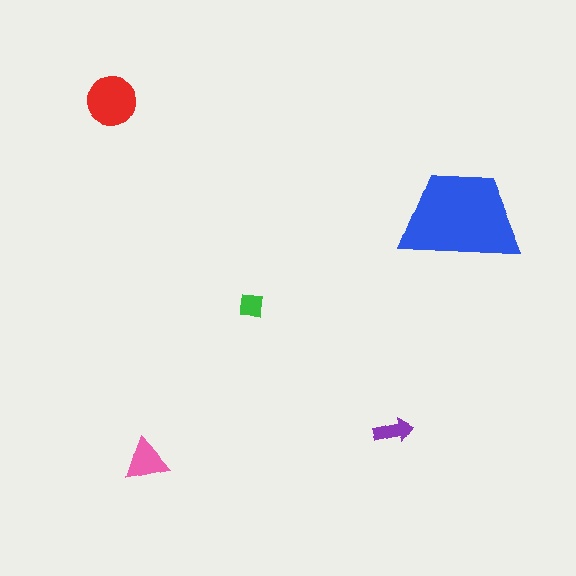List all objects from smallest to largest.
The green square, the purple arrow, the pink triangle, the red circle, the blue trapezoid.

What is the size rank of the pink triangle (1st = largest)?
3rd.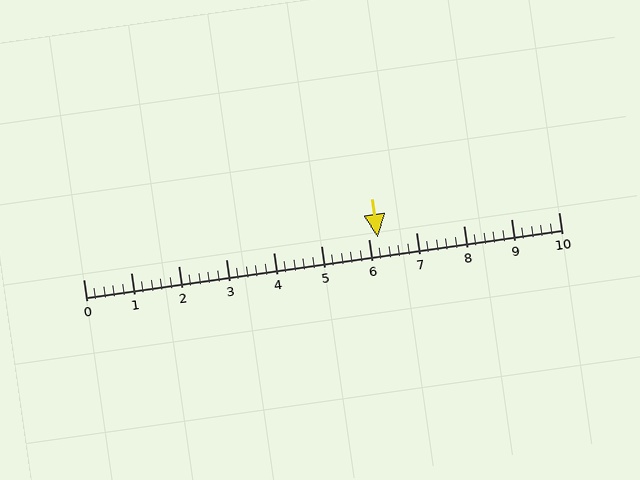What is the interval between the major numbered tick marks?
The major tick marks are spaced 1 units apart.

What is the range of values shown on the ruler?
The ruler shows values from 0 to 10.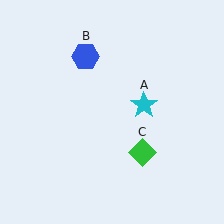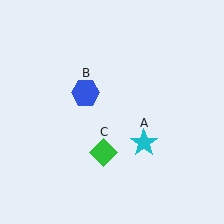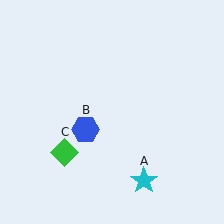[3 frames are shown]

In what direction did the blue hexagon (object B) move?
The blue hexagon (object B) moved down.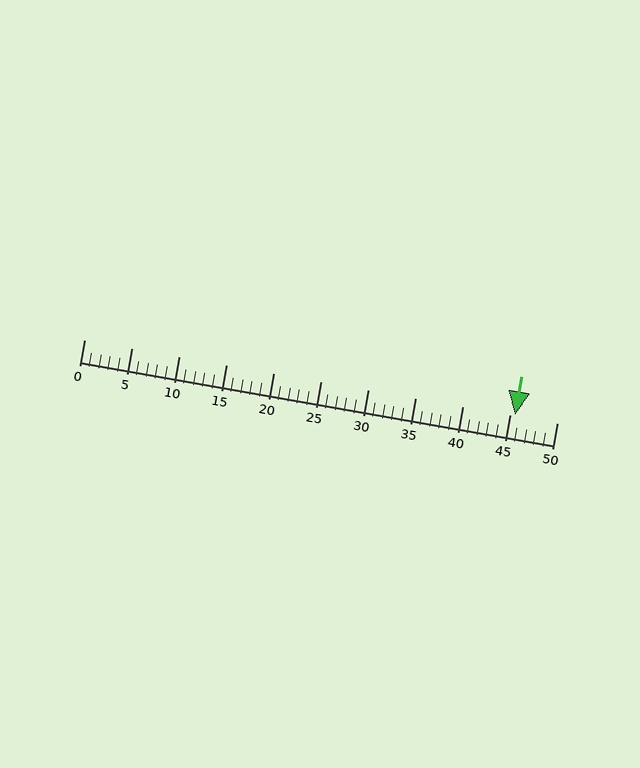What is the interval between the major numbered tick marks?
The major tick marks are spaced 5 units apart.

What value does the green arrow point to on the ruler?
The green arrow points to approximately 46.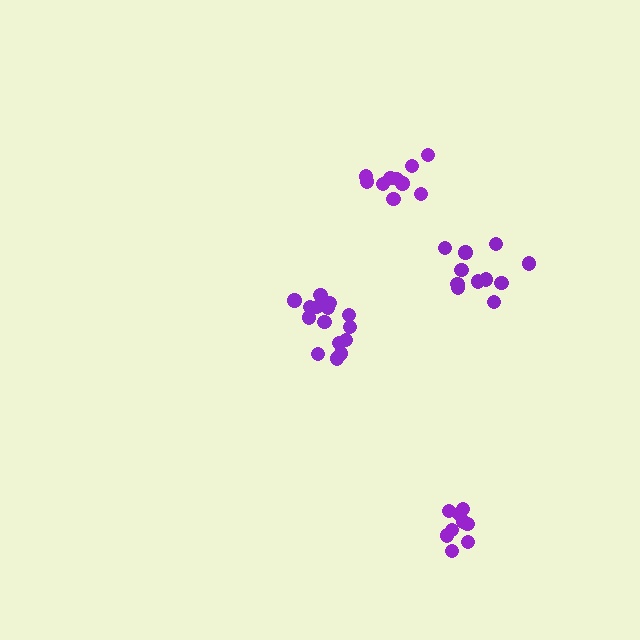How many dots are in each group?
Group 1: 11 dots, Group 2: 15 dots, Group 3: 10 dots, Group 4: 9 dots (45 total).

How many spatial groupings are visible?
There are 4 spatial groupings.